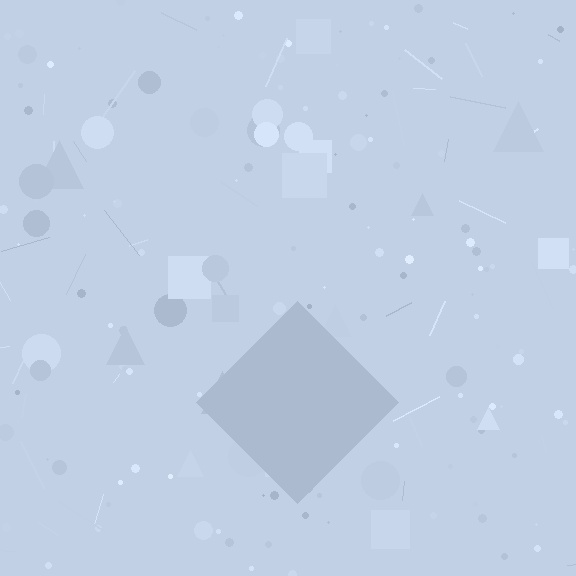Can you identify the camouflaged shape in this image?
The camouflaged shape is a diamond.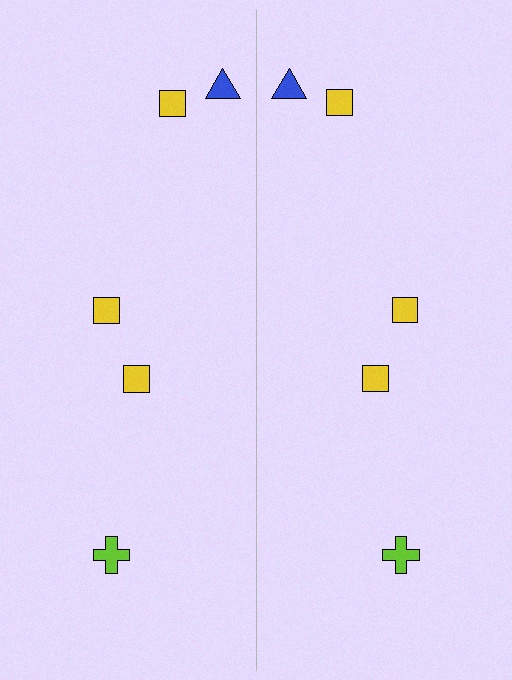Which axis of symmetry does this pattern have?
The pattern has a vertical axis of symmetry running through the center of the image.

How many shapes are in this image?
There are 10 shapes in this image.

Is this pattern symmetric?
Yes, this pattern has bilateral (reflection) symmetry.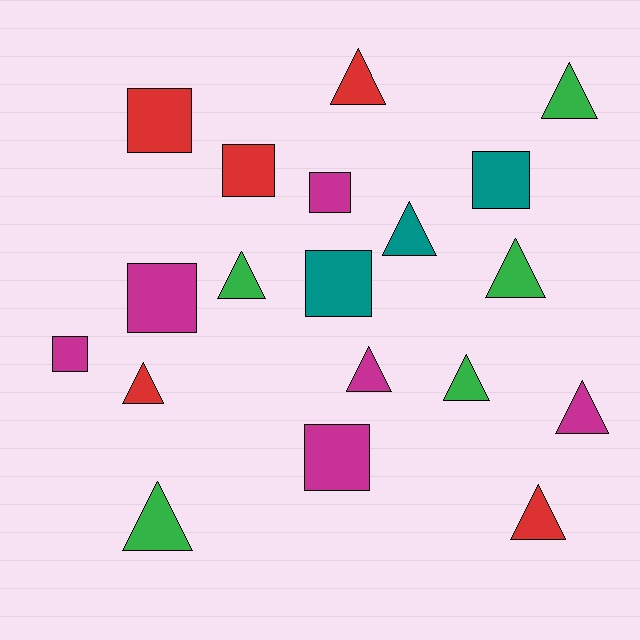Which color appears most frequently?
Magenta, with 6 objects.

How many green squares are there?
There are no green squares.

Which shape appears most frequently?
Triangle, with 11 objects.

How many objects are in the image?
There are 19 objects.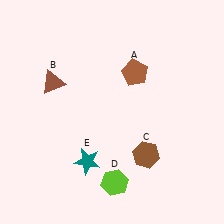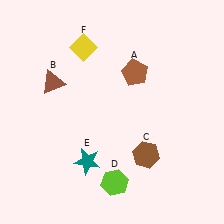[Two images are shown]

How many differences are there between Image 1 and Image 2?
There is 1 difference between the two images.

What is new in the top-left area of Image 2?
A yellow diamond (F) was added in the top-left area of Image 2.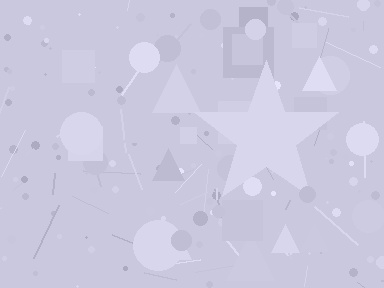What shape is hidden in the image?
A star is hidden in the image.